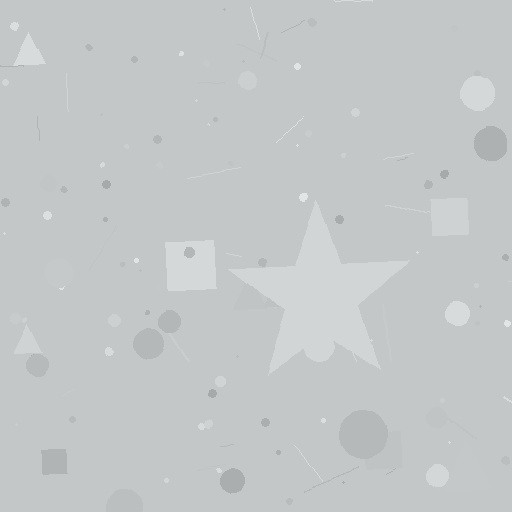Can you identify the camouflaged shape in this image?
The camouflaged shape is a star.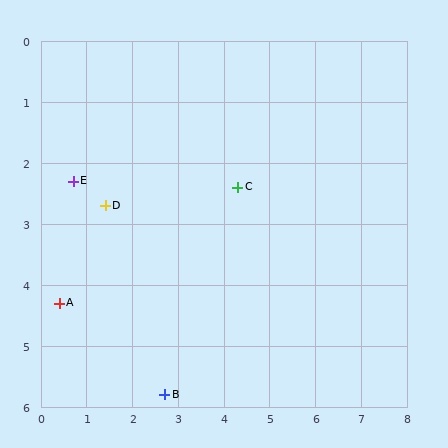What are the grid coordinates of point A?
Point A is at approximately (0.4, 4.3).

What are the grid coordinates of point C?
Point C is at approximately (4.3, 2.4).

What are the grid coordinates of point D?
Point D is at approximately (1.4, 2.7).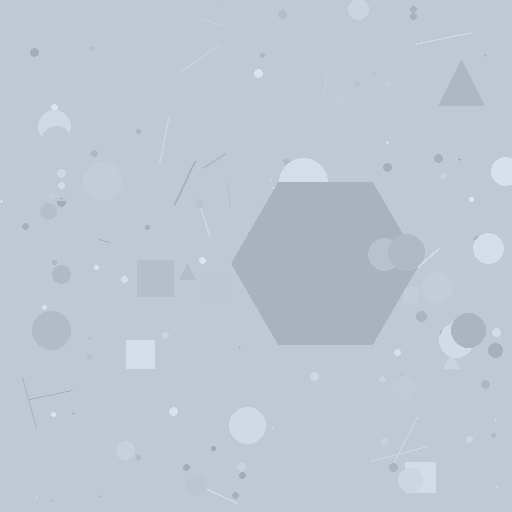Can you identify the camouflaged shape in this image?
The camouflaged shape is a hexagon.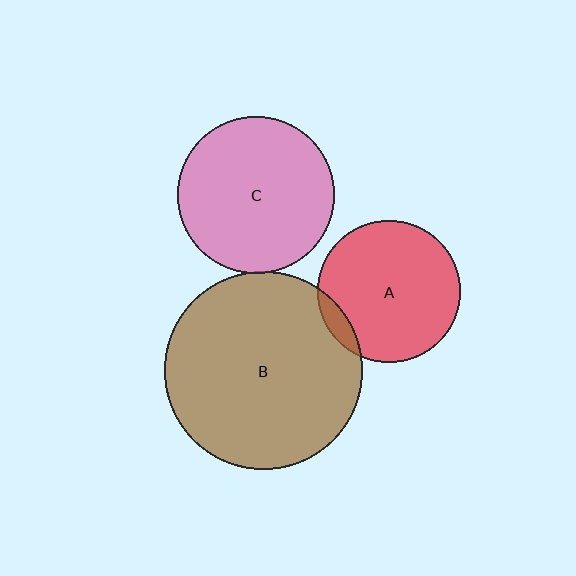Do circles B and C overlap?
Yes.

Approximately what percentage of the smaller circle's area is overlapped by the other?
Approximately 5%.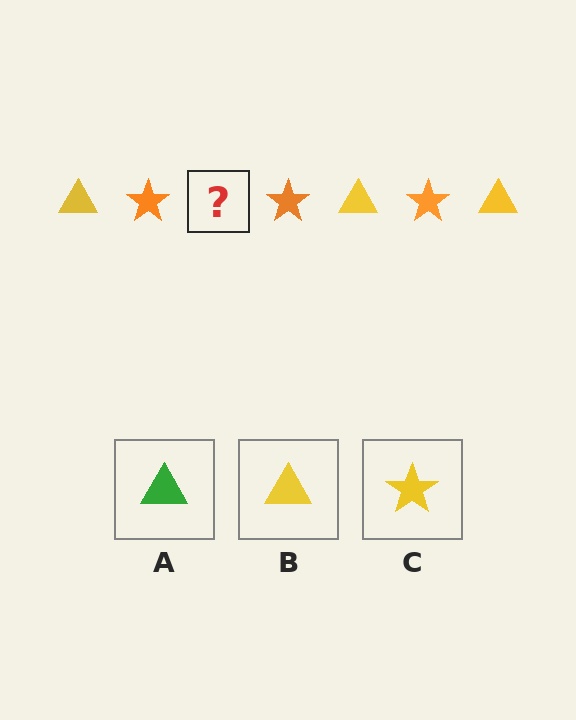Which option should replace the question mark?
Option B.